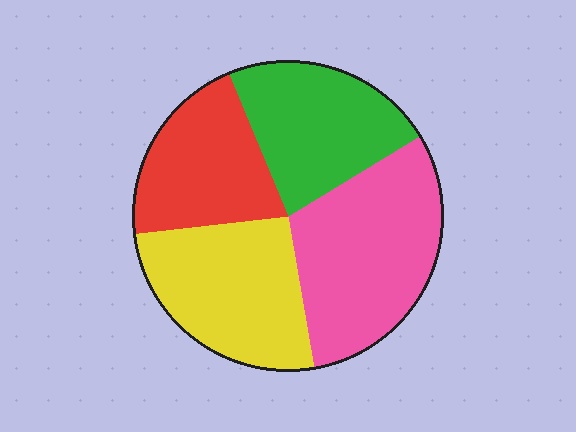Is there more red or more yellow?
Yellow.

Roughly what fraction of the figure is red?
Red takes up about one fifth (1/5) of the figure.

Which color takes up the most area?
Pink, at roughly 30%.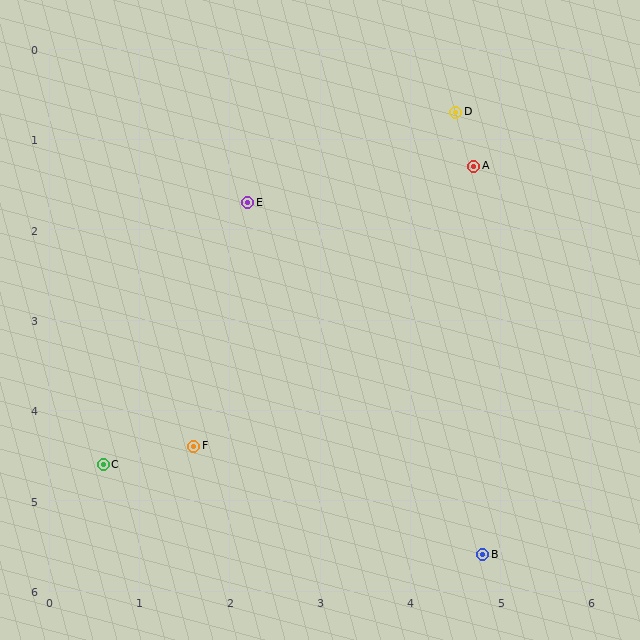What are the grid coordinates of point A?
Point A is at approximately (4.7, 1.3).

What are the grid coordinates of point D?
Point D is at approximately (4.5, 0.7).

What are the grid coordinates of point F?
Point F is at approximately (1.6, 4.4).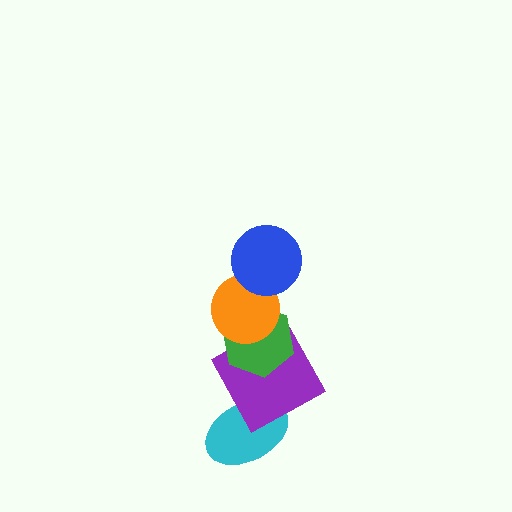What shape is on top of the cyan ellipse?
The purple square is on top of the cyan ellipse.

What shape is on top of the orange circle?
The blue circle is on top of the orange circle.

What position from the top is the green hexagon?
The green hexagon is 3rd from the top.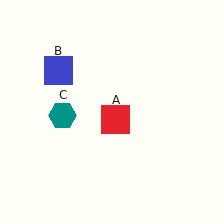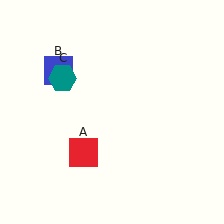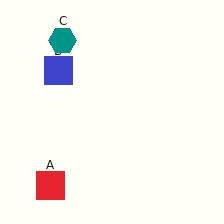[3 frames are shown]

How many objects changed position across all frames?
2 objects changed position: red square (object A), teal hexagon (object C).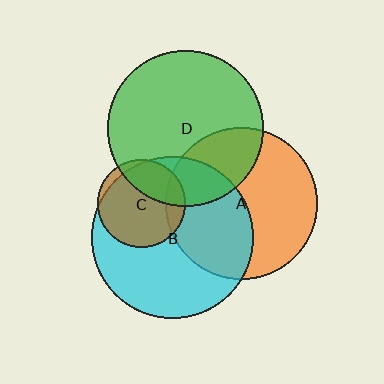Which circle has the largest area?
Circle B (cyan).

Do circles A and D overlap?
Yes.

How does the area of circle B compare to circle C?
Approximately 3.4 times.